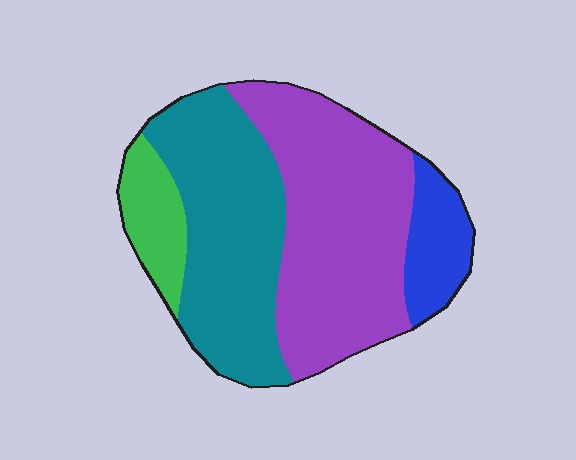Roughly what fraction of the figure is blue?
Blue covers around 10% of the figure.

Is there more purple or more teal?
Purple.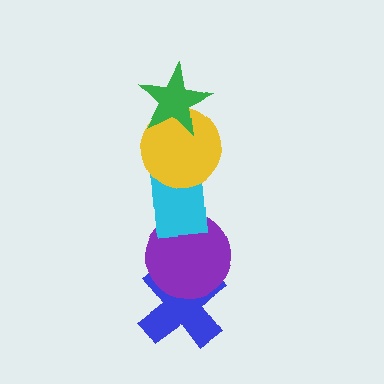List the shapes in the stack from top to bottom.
From top to bottom: the green star, the yellow circle, the cyan rectangle, the purple circle, the blue cross.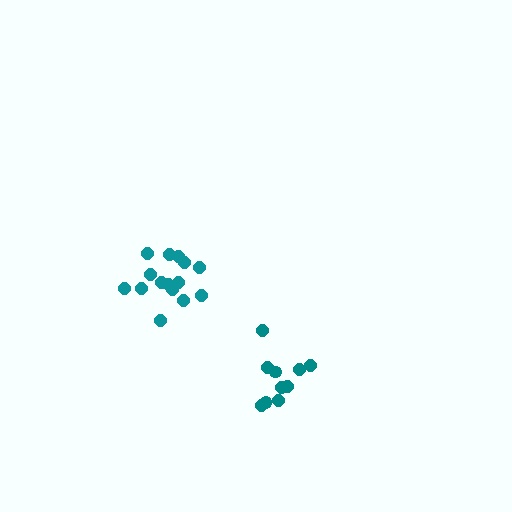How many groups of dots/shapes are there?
There are 2 groups.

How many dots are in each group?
Group 1: 15 dots, Group 2: 10 dots (25 total).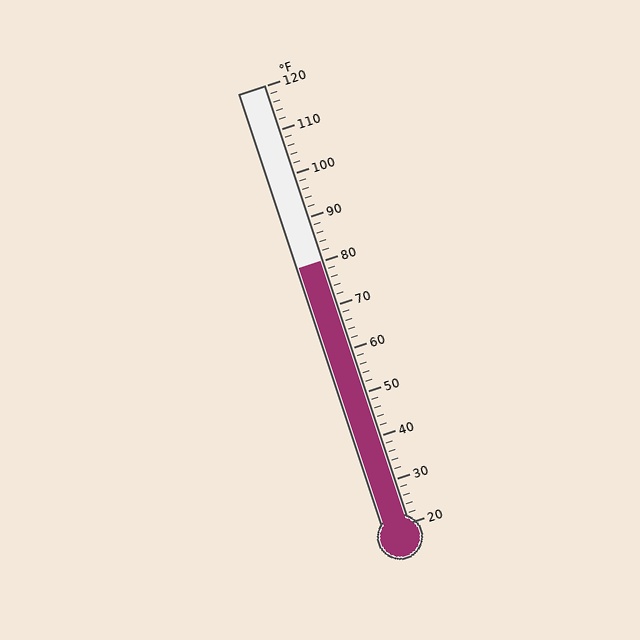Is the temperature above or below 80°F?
The temperature is at 80°F.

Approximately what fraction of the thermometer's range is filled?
The thermometer is filled to approximately 60% of its range.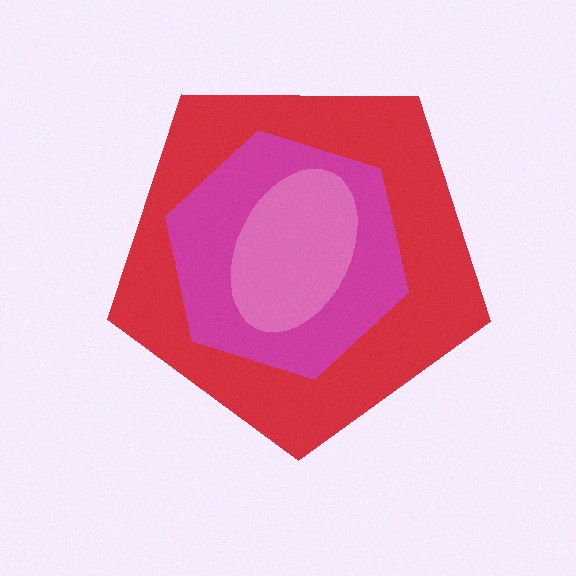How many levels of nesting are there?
3.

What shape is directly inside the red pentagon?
The magenta hexagon.